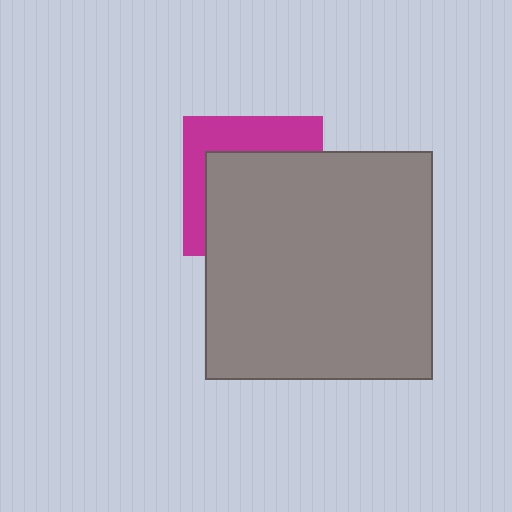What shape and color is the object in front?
The object in front is a gray square.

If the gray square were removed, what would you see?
You would see the complete magenta square.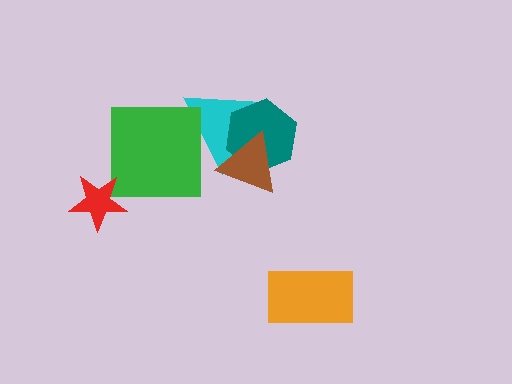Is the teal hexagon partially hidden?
Yes, it is partially covered by another shape.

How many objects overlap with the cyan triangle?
3 objects overlap with the cyan triangle.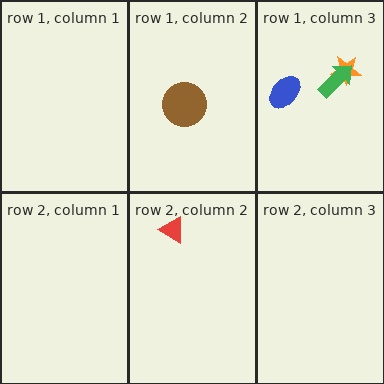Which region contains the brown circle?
The row 1, column 2 region.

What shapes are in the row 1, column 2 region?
The brown circle.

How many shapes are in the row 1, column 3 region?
3.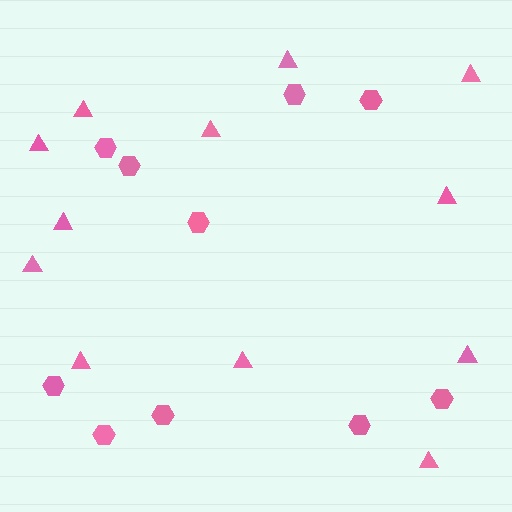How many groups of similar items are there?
There are 2 groups: one group of triangles (12) and one group of hexagons (10).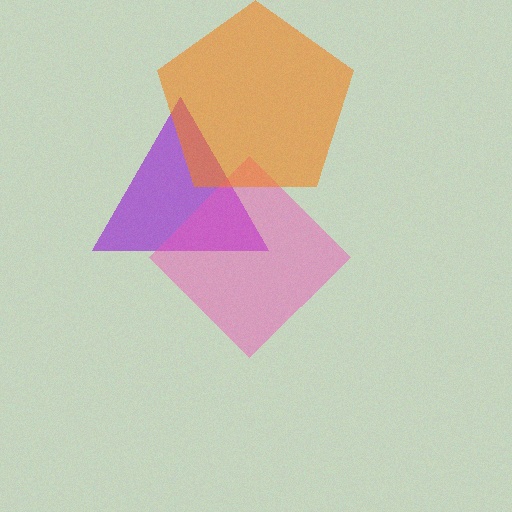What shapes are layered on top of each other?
The layered shapes are: a purple triangle, a pink diamond, an orange pentagon.